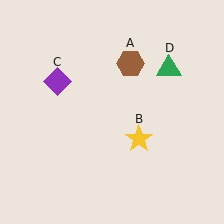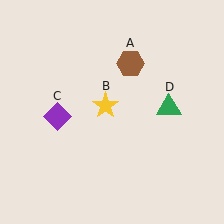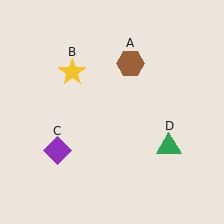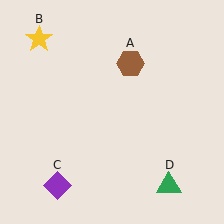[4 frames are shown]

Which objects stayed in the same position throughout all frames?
Brown hexagon (object A) remained stationary.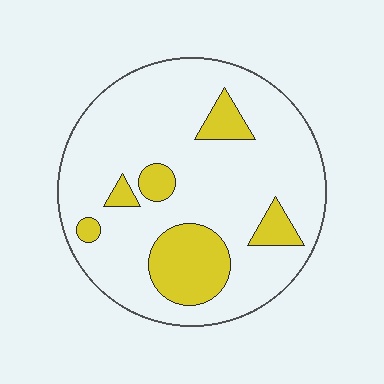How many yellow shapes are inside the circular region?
6.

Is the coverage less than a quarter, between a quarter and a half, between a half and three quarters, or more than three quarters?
Less than a quarter.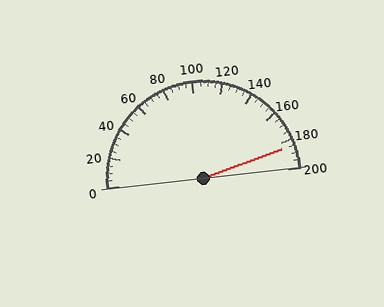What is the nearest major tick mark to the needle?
The nearest major tick mark is 180.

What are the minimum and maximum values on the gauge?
The gauge ranges from 0 to 200.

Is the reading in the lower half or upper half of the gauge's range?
The reading is in the upper half of the range (0 to 200).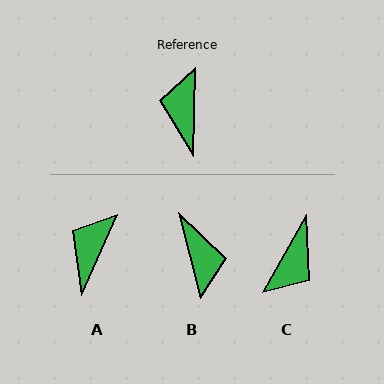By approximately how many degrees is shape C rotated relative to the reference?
Approximately 151 degrees counter-clockwise.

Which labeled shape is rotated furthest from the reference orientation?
B, about 165 degrees away.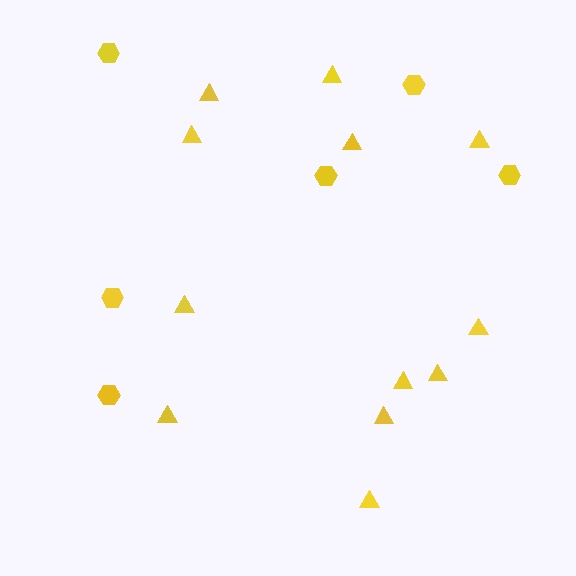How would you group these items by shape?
There are 2 groups: one group of hexagons (6) and one group of triangles (12).